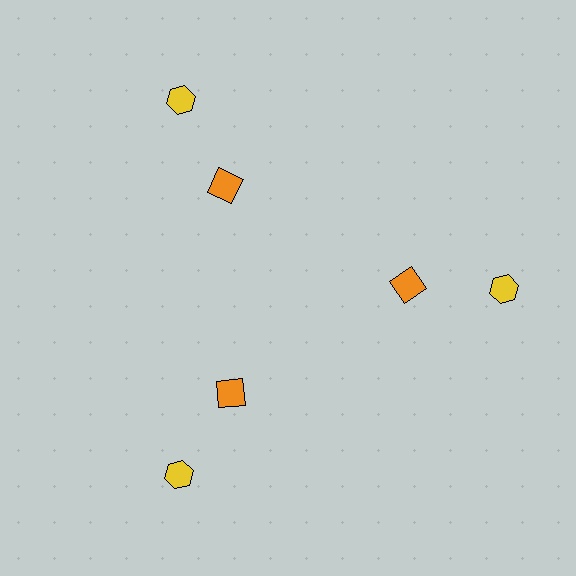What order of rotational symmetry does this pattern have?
This pattern has 3-fold rotational symmetry.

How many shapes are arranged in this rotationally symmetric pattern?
There are 6 shapes, arranged in 3 groups of 2.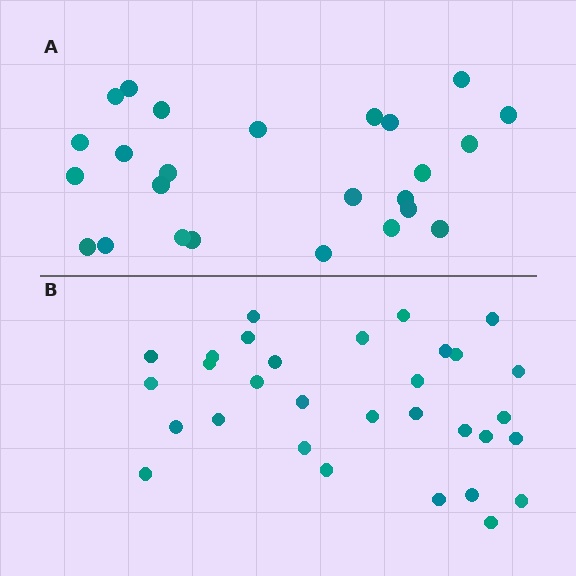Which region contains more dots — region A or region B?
Region B (the bottom region) has more dots.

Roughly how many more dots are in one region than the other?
Region B has about 6 more dots than region A.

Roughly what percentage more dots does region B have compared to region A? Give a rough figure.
About 25% more.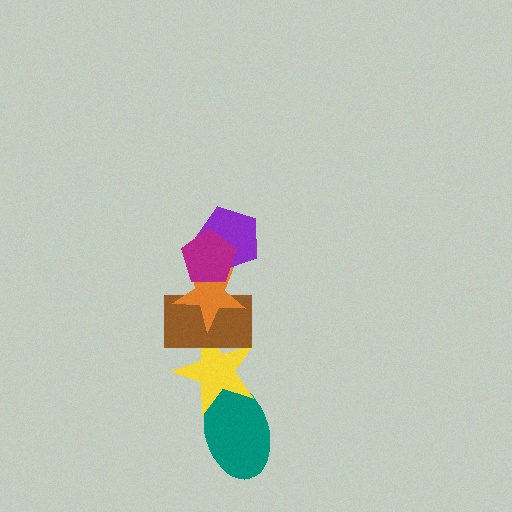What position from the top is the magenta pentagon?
The magenta pentagon is 1st from the top.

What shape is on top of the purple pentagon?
The magenta pentagon is on top of the purple pentagon.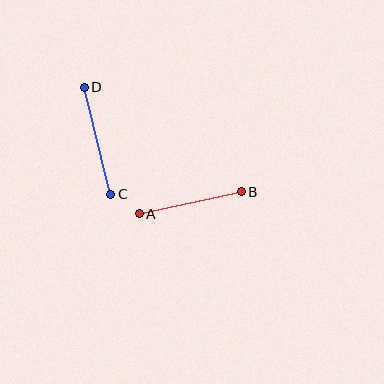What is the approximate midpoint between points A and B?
The midpoint is at approximately (190, 203) pixels.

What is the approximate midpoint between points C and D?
The midpoint is at approximately (97, 141) pixels.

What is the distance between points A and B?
The distance is approximately 104 pixels.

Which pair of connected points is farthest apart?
Points C and D are farthest apart.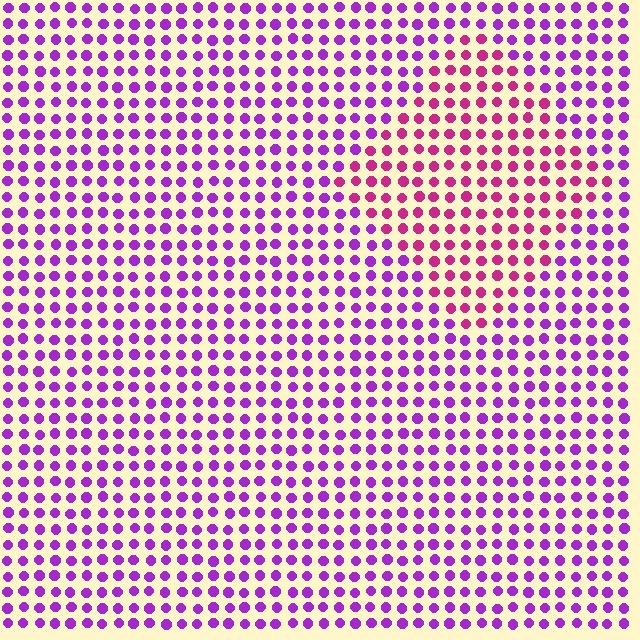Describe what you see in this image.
The image is filled with small purple elements in a uniform arrangement. A diamond-shaped region is visible where the elements are tinted to a slightly different hue, forming a subtle color boundary.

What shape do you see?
I see a diamond.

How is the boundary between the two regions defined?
The boundary is defined purely by a slight shift in hue (about 37 degrees). Spacing, size, and orientation are identical on both sides.